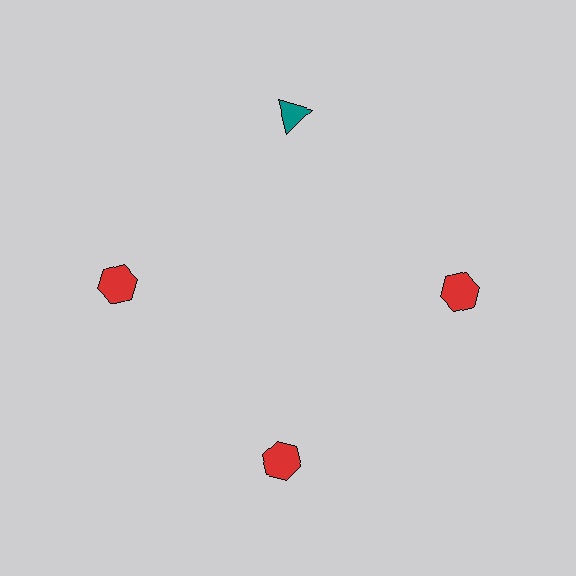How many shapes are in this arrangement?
There are 4 shapes arranged in a ring pattern.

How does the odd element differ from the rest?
It differs in both color (teal instead of red) and shape (triangle instead of hexagon).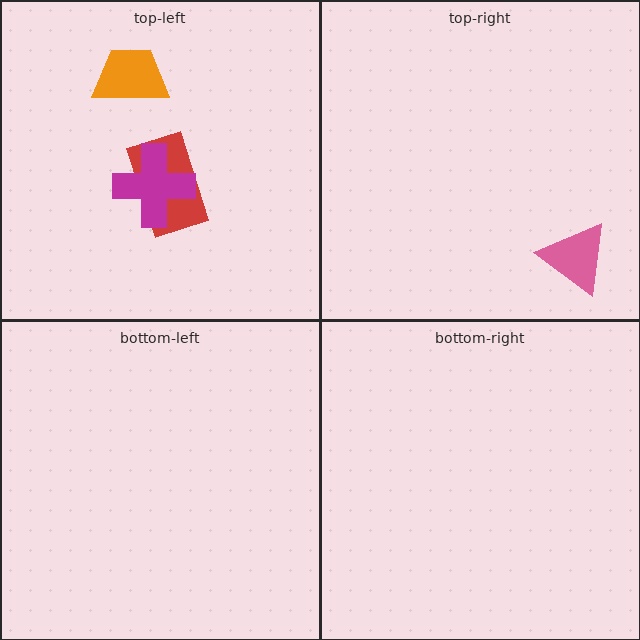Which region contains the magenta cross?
The top-left region.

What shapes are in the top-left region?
The red rectangle, the magenta cross, the orange trapezoid.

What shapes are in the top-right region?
The pink triangle.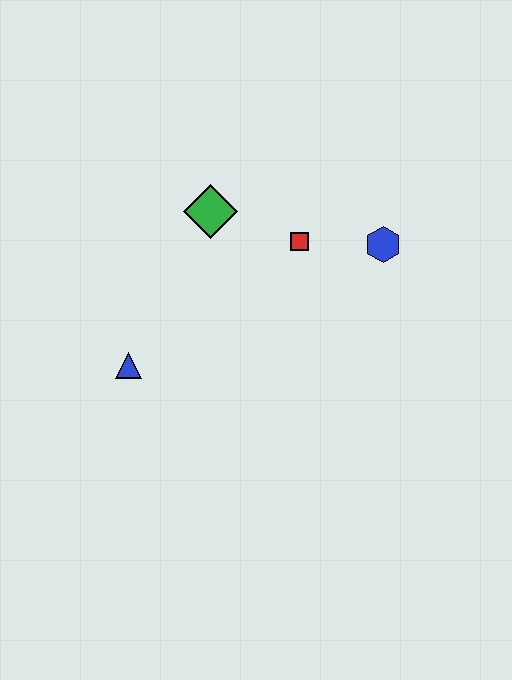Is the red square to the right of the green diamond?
Yes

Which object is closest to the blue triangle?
The green diamond is closest to the blue triangle.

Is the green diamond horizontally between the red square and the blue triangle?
Yes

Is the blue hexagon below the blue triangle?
No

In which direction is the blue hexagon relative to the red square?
The blue hexagon is to the right of the red square.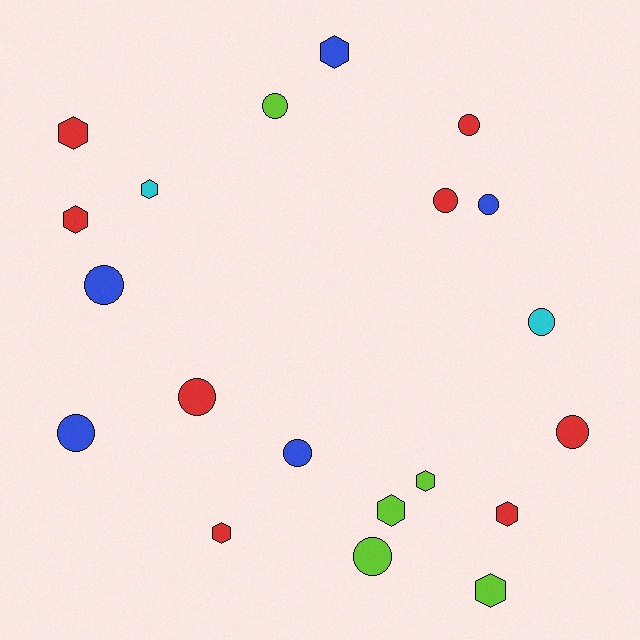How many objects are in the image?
There are 20 objects.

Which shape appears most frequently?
Circle, with 11 objects.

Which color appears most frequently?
Red, with 8 objects.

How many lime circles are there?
There are 2 lime circles.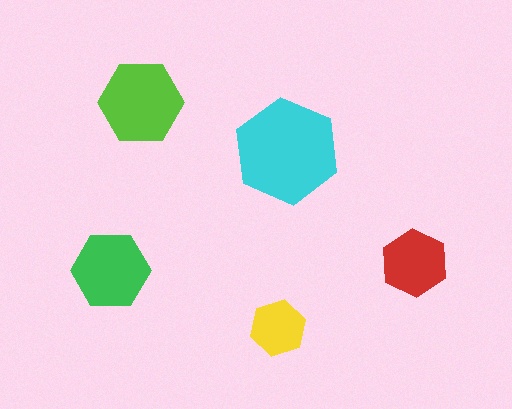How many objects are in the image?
There are 5 objects in the image.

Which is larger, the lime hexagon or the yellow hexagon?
The lime one.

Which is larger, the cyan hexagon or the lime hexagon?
The cyan one.